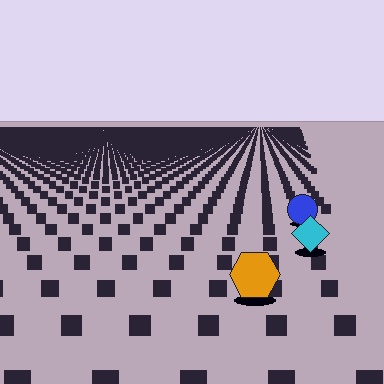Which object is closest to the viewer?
The orange hexagon is closest. The texture marks near it are larger and more spread out.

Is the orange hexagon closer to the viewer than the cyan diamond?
Yes. The orange hexagon is closer — you can tell from the texture gradient: the ground texture is coarser near it.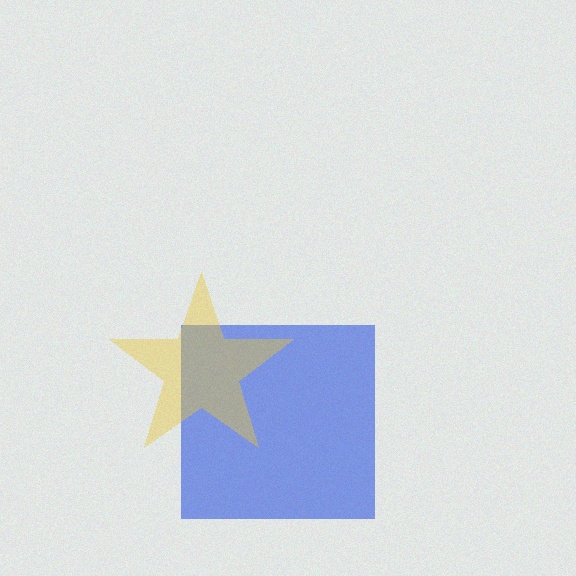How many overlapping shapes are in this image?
There are 2 overlapping shapes in the image.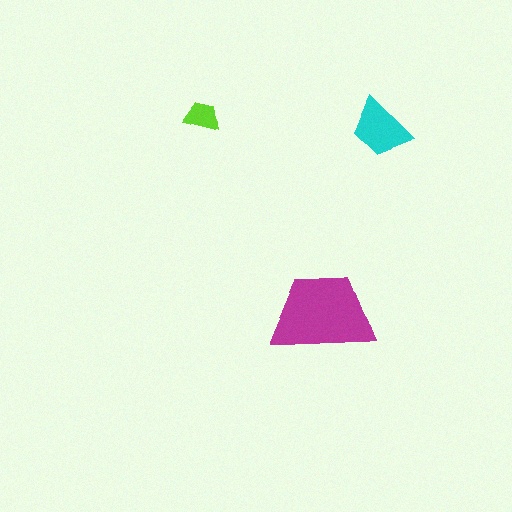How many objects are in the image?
There are 3 objects in the image.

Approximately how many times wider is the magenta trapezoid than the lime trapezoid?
About 3 times wider.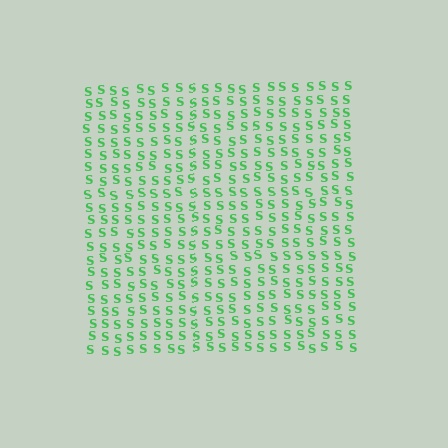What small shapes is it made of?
It is made of small letter S's.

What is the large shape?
The large shape is a square.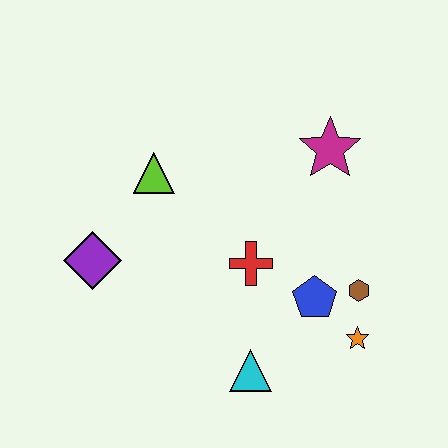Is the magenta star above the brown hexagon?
Yes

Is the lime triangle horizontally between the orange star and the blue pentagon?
No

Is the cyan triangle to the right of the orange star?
No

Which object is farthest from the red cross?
The purple diamond is farthest from the red cross.